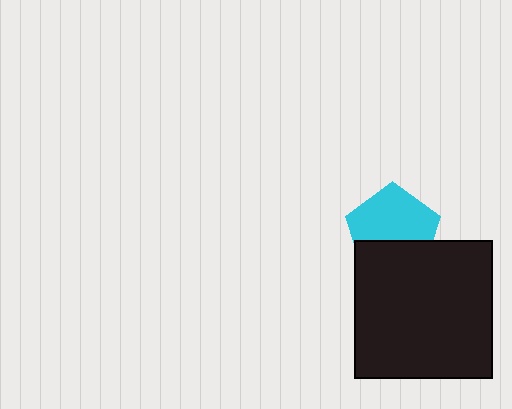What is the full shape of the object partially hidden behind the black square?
The partially hidden object is a cyan pentagon.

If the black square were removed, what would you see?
You would see the complete cyan pentagon.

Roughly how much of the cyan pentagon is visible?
About half of it is visible (roughly 61%).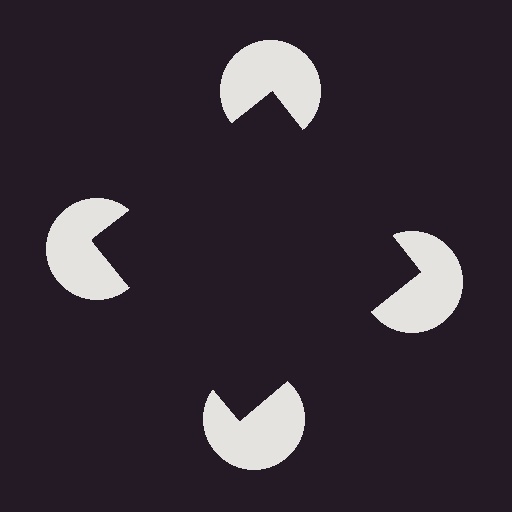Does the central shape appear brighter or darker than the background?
It typically appears slightly darker than the background, even though no actual brightness change is drawn.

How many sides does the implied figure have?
4 sides.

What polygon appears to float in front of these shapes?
An illusory square — its edges are inferred from the aligned wedge cuts in the pac-man discs, not physically drawn.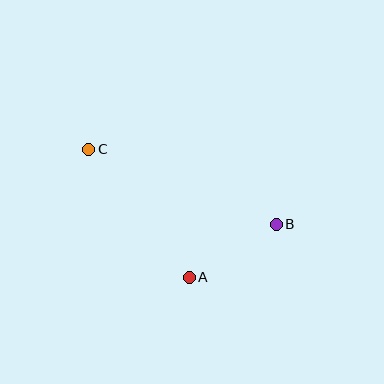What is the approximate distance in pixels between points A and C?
The distance between A and C is approximately 163 pixels.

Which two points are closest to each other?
Points A and B are closest to each other.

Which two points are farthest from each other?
Points B and C are farthest from each other.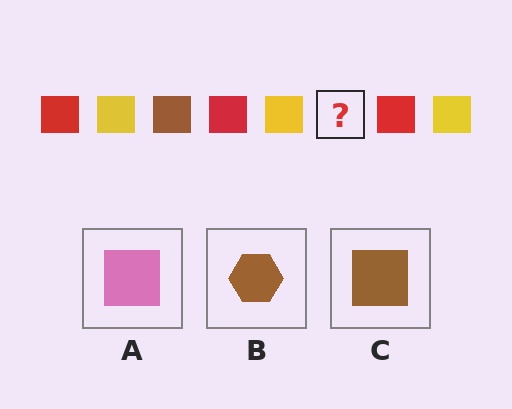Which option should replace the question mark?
Option C.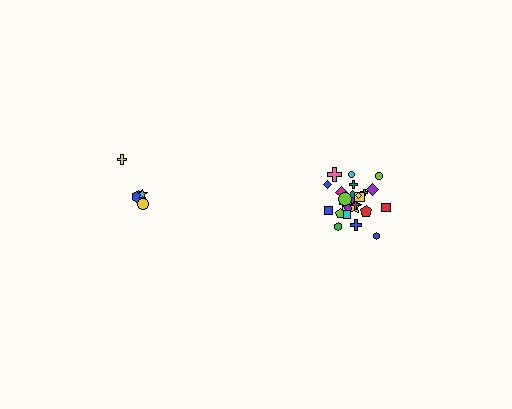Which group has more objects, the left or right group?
The right group.